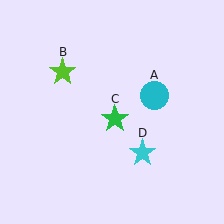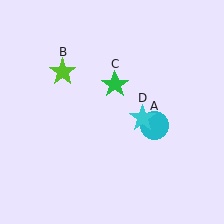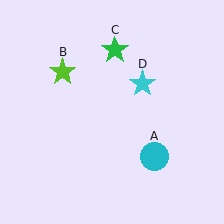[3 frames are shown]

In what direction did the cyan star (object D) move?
The cyan star (object D) moved up.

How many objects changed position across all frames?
3 objects changed position: cyan circle (object A), green star (object C), cyan star (object D).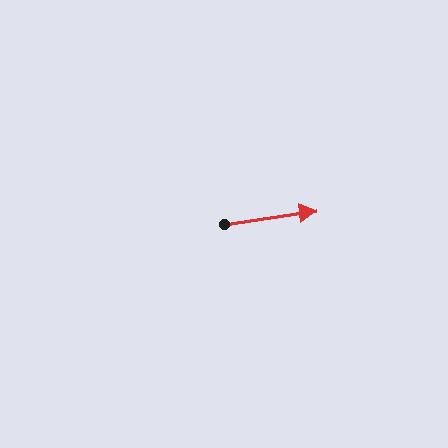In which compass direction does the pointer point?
East.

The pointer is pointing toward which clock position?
Roughly 3 o'clock.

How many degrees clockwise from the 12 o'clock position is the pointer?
Approximately 82 degrees.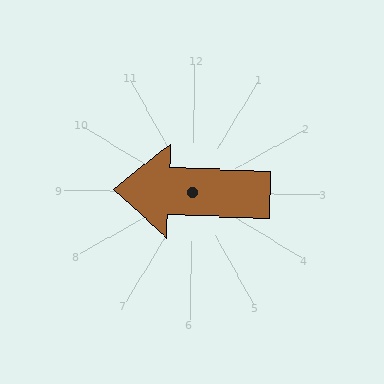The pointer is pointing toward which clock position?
Roughly 9 o'clock.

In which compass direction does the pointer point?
West.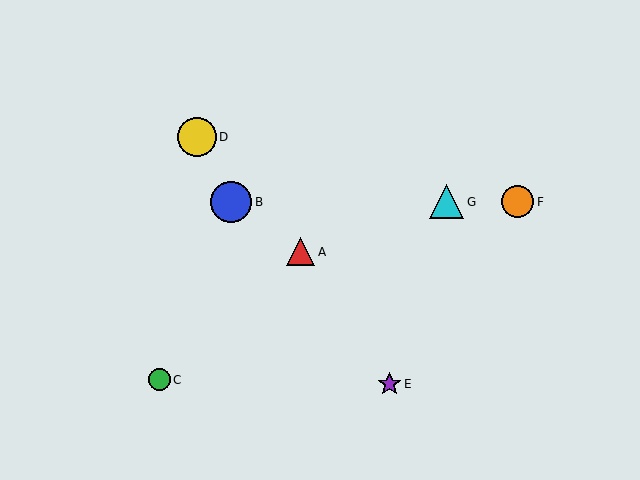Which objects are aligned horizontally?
Objects B, F, G are aligned horizontally.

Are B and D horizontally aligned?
No, B is at y≈202 and D is at y≈137.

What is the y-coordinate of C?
Object C is at y≈380.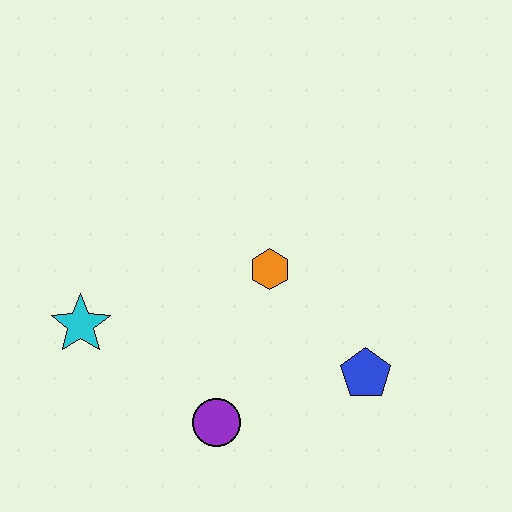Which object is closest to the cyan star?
The purple circle is closest to the cyan star.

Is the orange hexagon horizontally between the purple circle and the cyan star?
No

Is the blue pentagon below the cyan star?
Yes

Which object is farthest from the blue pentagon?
The cyan star is farthest from the blue pentagon.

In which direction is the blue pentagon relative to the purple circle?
The blue pentagon is to the right of the purple circle.